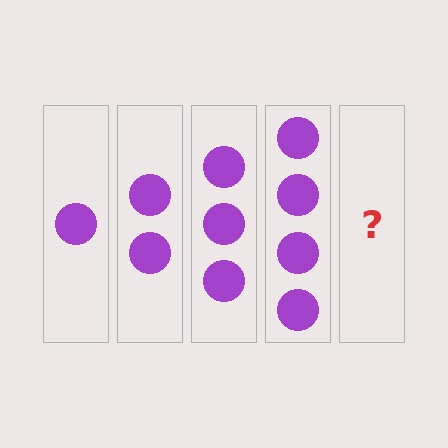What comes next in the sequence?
The next element should be 5 circles.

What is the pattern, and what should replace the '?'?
The pattern is that each step adds one more circle. The '?' should be 5 circles.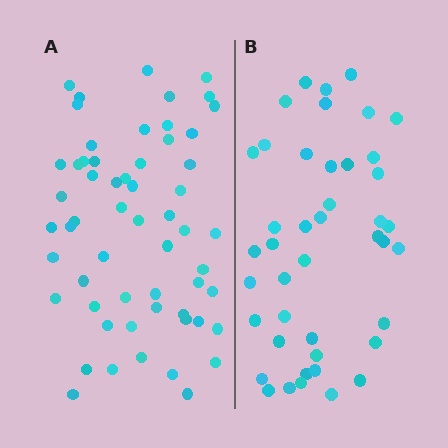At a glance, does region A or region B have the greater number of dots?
Region A (the left region) has more dots.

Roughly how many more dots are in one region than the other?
Region A has approximately 15 more dots than region B.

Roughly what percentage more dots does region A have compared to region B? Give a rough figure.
About 35% more.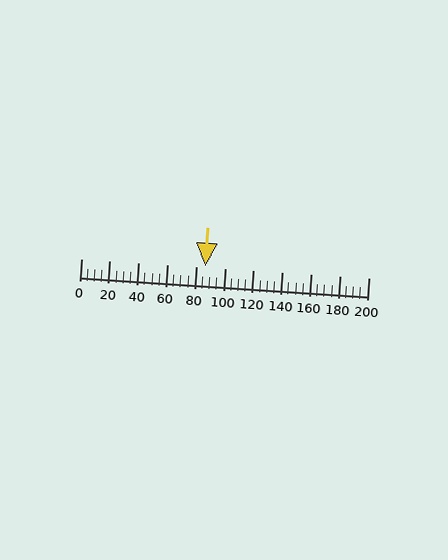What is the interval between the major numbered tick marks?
The major tick marks are spaced 20 units apart.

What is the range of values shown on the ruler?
The ruler shows values from 0 to 200.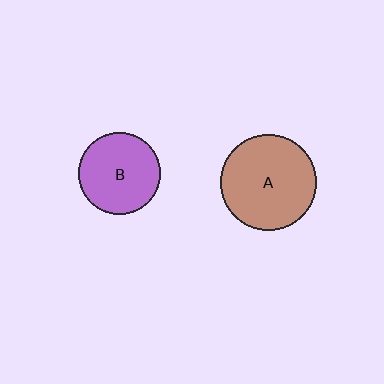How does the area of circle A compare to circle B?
Approximately 1.4 times.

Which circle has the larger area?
Circle A (brown).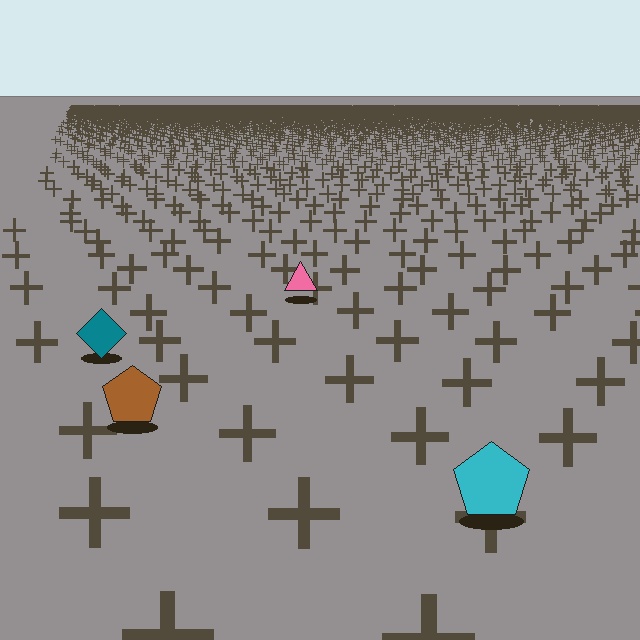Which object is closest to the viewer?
The cyan pentagon is closest. The texture marks near it are larger and more spread out.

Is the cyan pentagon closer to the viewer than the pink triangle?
Yes. The cyan pentagon is closer — you can tell from the texture gradient: the ground texture is coarser near it.